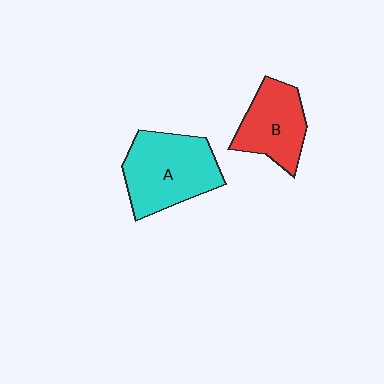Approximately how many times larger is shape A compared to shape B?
Approximately 1.4 times.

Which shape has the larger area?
Shape A (cyan).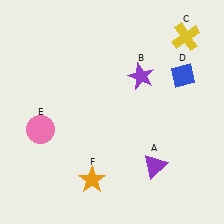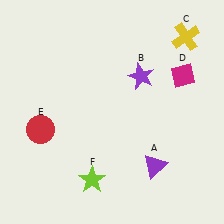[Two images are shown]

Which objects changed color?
D changed from blue to magenta. E changed from pink to red. F changed from orange to lime.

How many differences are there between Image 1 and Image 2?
There are 3 differences between the two images.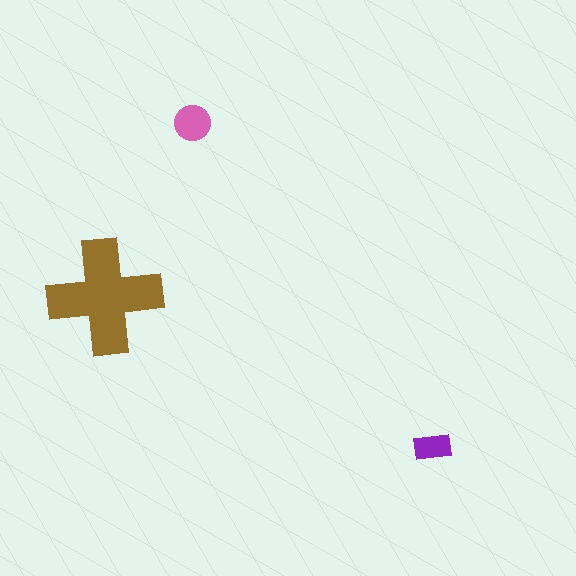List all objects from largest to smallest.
The brown cross, the pink circle, the purple rectangle.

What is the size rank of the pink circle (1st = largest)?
2nd.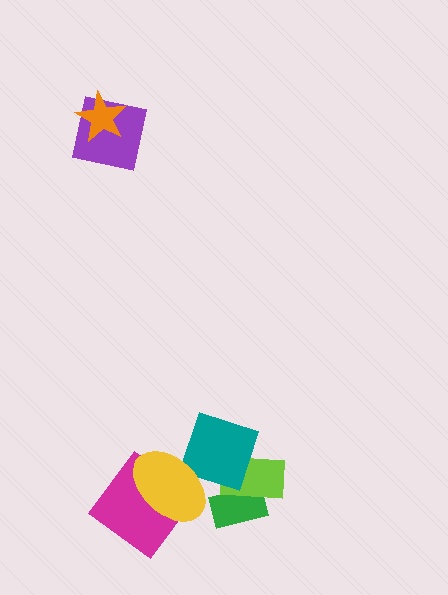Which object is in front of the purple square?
The orange star is in front of the purple square.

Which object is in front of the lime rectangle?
The teal diamond is in front of the lime rectangle.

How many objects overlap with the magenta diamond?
1 object overlaps with the magenta diamond.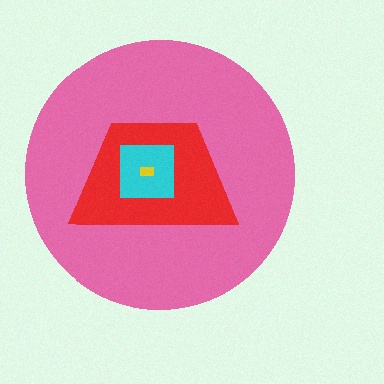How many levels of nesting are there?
4.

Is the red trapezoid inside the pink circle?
Yes.